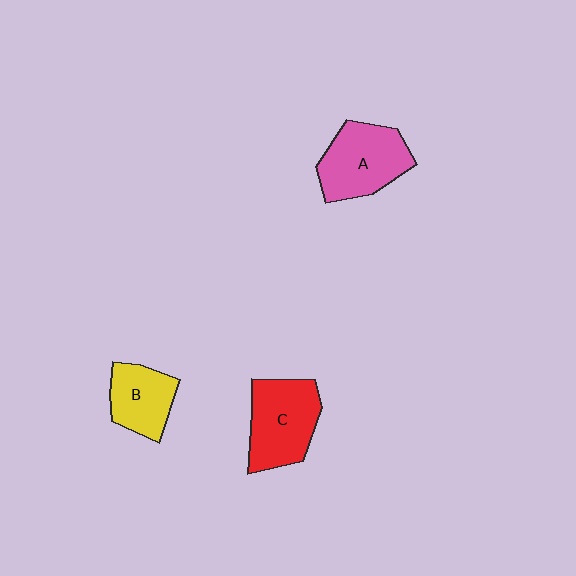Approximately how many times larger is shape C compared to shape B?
Approximately 1.4 times.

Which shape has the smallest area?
Shape B (yellow).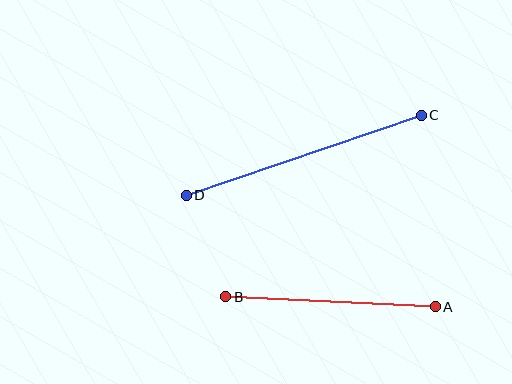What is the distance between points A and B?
The distance is approximately 209 pixels.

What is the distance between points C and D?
The distance is approximately 248 pixels.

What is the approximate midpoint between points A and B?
The midpoint is at approximately (331, 302) pixels.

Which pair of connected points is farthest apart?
Points C and D are farthest apart.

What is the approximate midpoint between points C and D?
The midpoint is at approximately (304, 155) pixels.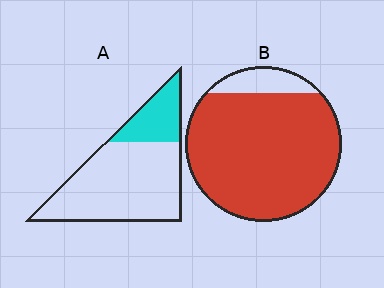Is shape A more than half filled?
No.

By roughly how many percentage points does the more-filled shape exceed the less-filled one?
By roughly 65 percentage points (B over A).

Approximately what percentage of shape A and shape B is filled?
A is approximately 25% and B is approximately 90%.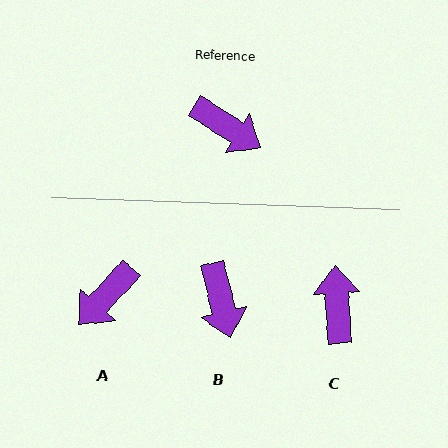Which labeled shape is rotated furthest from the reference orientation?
C, about 126 degrees away.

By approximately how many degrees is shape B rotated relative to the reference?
Approximately 44 degrees clockwise.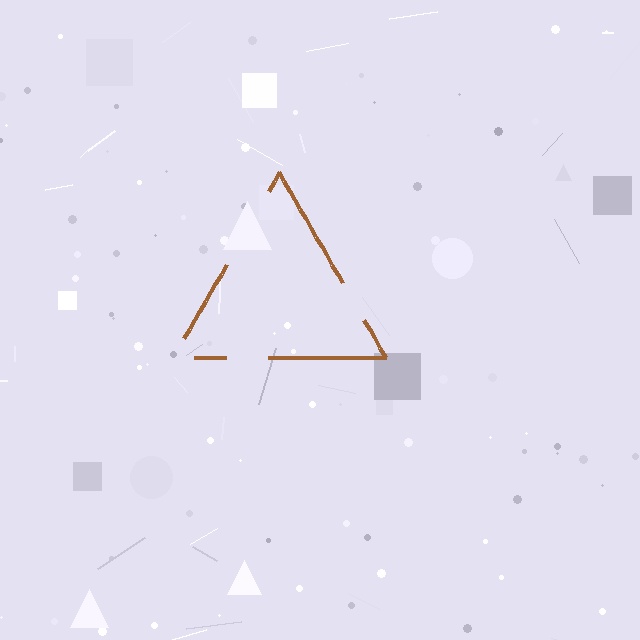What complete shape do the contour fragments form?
The contour fragments form a triangle.